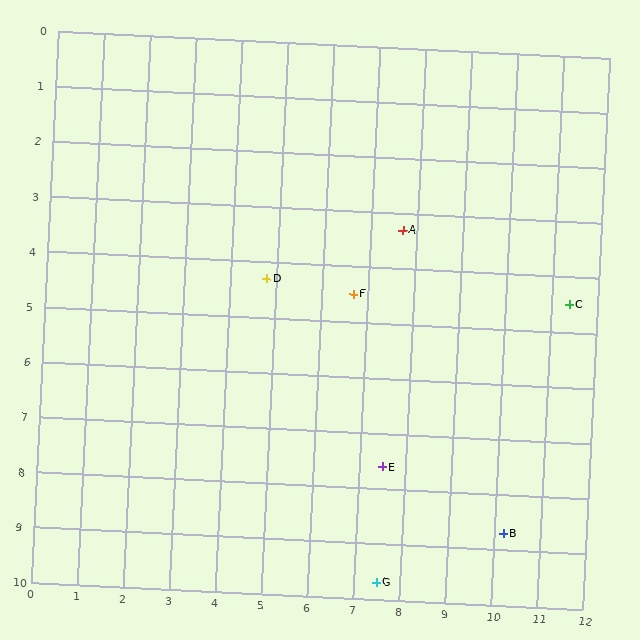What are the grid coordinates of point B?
Point B is at approximately (10.2, 8.7).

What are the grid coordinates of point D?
Point D is at approximately (4.8, 4.3).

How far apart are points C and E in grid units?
Points C and E are about 5.0 grid units apart.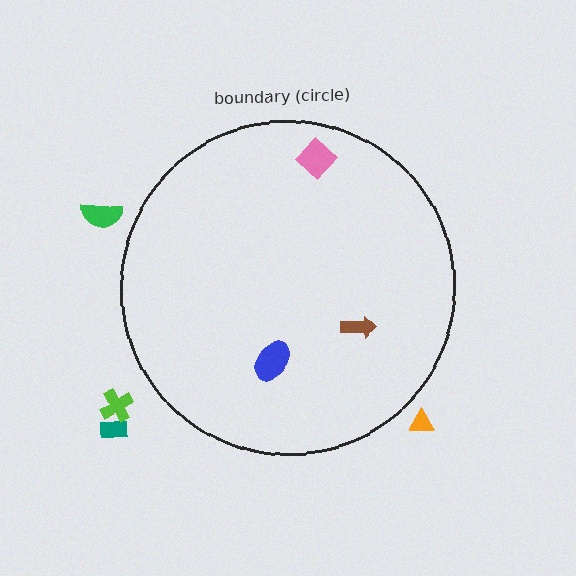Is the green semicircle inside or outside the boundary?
Outside.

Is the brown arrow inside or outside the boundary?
Inside.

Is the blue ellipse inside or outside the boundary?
Inside.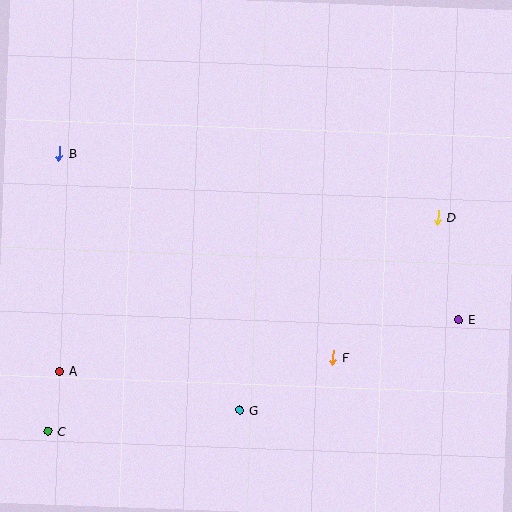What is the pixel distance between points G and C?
The distance between G and C is 193 pixels.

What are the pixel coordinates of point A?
Point A is at (59, 371).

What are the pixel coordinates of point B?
Point B is at (59, 154).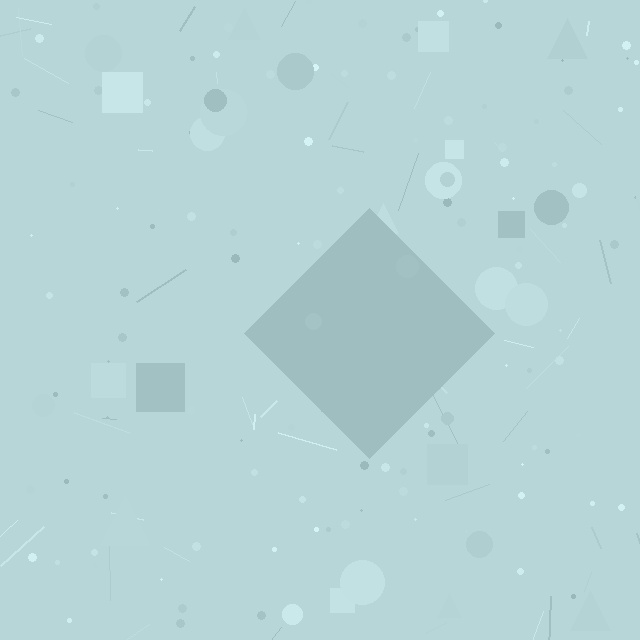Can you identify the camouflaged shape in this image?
The camouflaged shape is a diamond.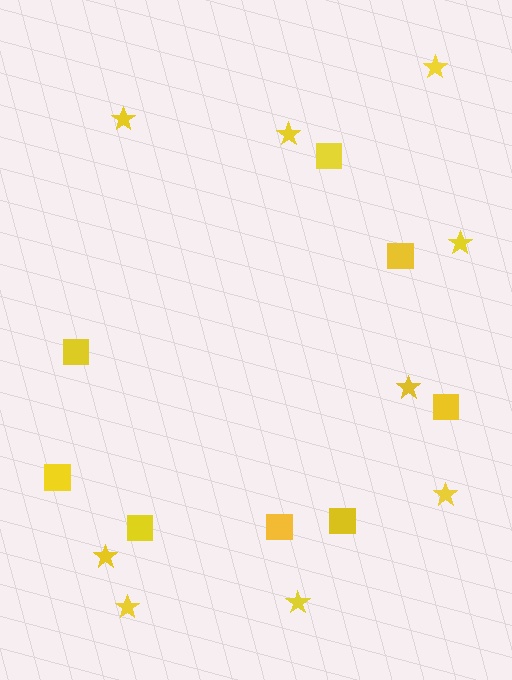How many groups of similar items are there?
There are 2 groups: one group of squares (8) and one group of stars (9).